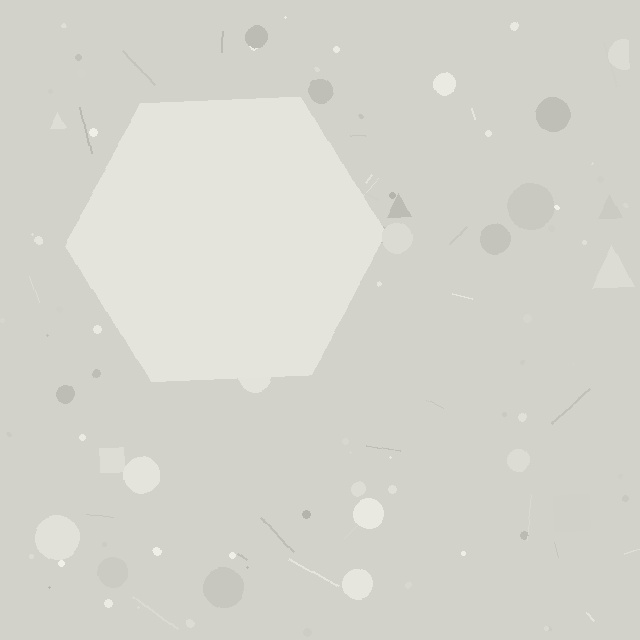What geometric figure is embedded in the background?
A hexagon is embedded in the background.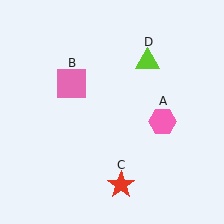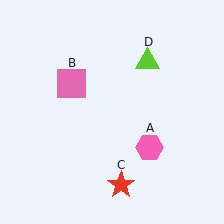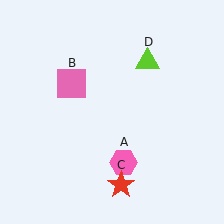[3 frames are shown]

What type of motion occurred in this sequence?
The pink hexagon (object A) rotated clockwise around the center of the scene.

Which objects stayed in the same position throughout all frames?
Pink square (object B) and red star (object C) and lime triangle (object D) remained stationary.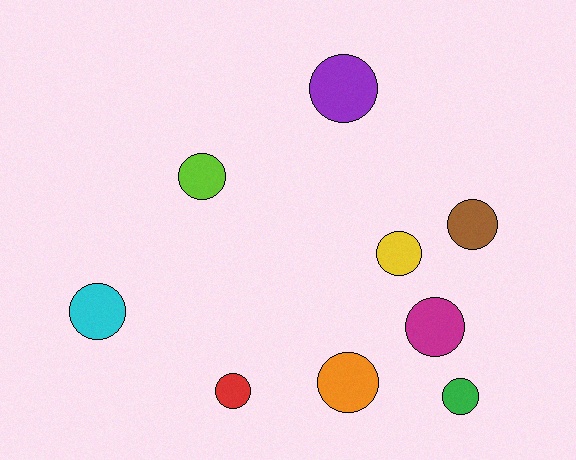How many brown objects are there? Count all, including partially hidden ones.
There is 1 brown object.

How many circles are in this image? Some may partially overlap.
There are 9 circles.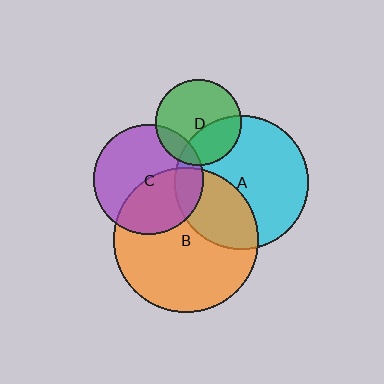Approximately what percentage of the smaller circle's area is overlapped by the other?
Approximately 35%.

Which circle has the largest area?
Circle B (orange).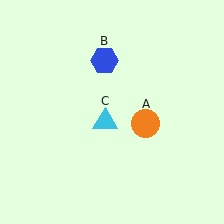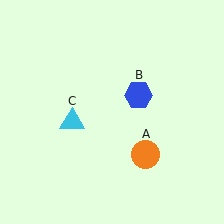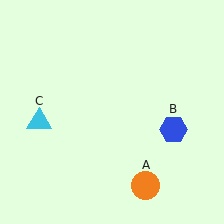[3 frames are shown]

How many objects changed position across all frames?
3 objects changed position: orange circle (object A), blue hexagon (object B), cyan triangle (object C).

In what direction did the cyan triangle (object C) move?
The cyan triangle (object C) moved left.